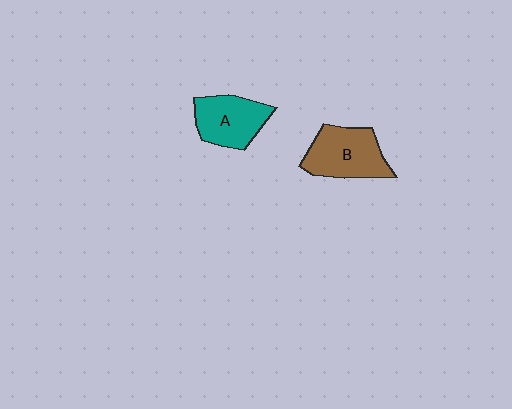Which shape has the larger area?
Shape B (brown).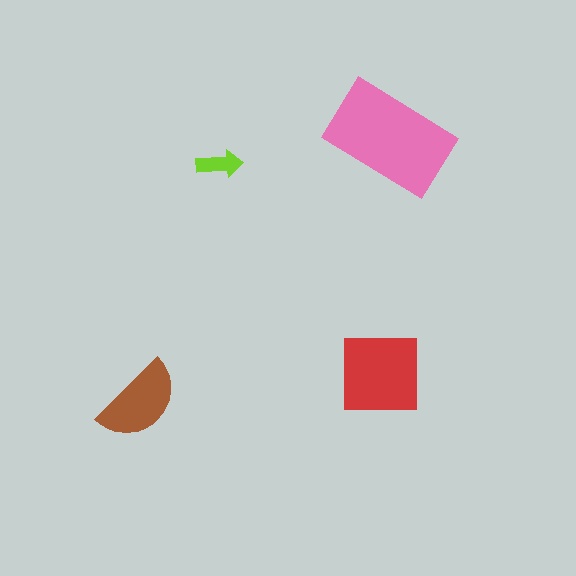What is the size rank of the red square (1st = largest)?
2nd.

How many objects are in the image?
There are 4 objects in the image.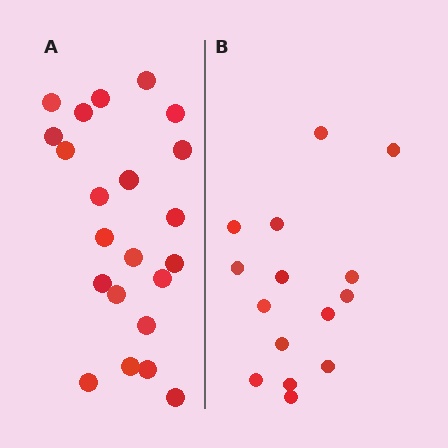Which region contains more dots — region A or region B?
Region A (the left region) has more dots.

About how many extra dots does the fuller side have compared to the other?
Region A has roughly 8 or so more dots than region B.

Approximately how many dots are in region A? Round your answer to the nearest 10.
About 20 dots. (The exact count is 22, which rounds to 20.)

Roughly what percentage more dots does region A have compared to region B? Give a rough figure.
About 45% more.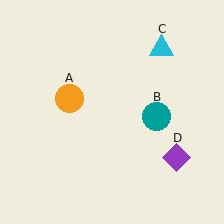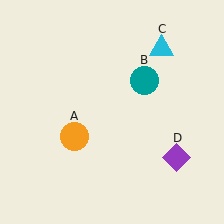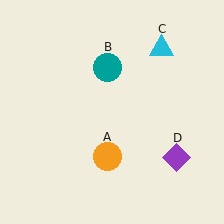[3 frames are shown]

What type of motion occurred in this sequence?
The orange circle (object A), teal circle (object B) rotated counterclockwise around the center of the scene.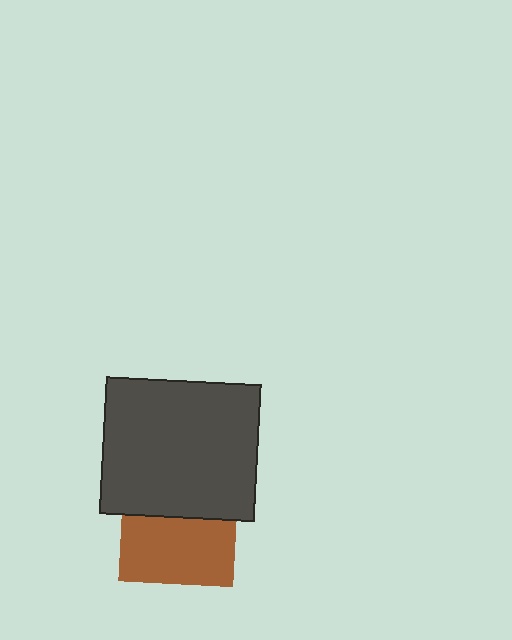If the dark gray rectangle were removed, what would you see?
You would see the complete brown square.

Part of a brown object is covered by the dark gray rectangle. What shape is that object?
It is a square.